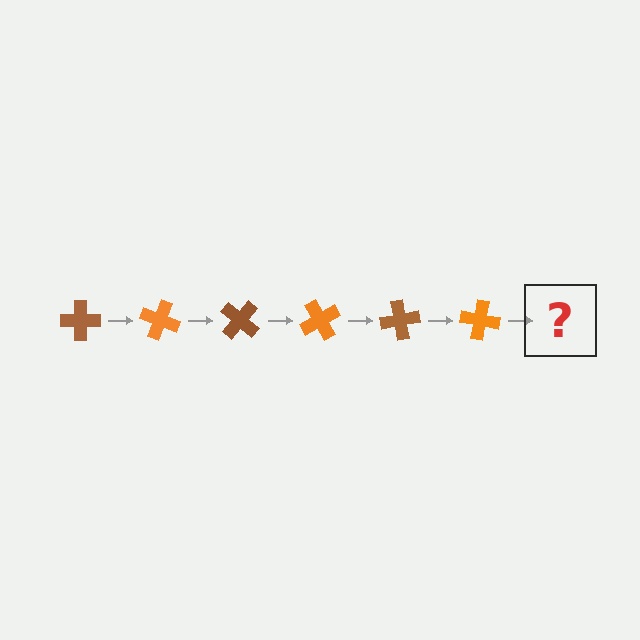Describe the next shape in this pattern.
It should be a brown cross, rotated 120 degrees from the start.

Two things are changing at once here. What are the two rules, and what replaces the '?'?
The two rules are that it rotates 20 degrees each step and the color cycles through brown and orange. The '?' should be a brown cross, rotated 120 degrees from the start.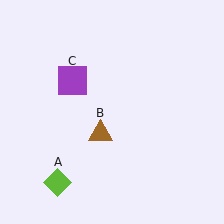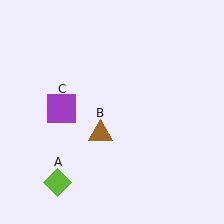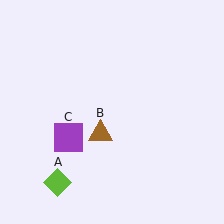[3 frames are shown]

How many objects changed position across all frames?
1 object changed position: purple square (object C).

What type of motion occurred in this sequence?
The purple square (object C) rotated counterclockwise around the center of the scene.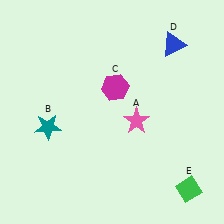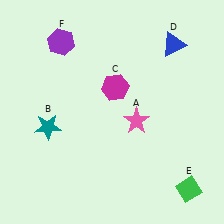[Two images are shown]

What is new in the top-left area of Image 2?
A purple hexagon (F) was added in the top-left area of Image 2.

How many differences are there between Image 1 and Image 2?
There is 1 difference between the two images.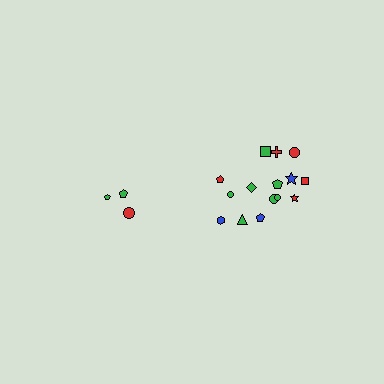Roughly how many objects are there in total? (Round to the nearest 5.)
Roughly 20 objects in total.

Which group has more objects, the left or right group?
The right group.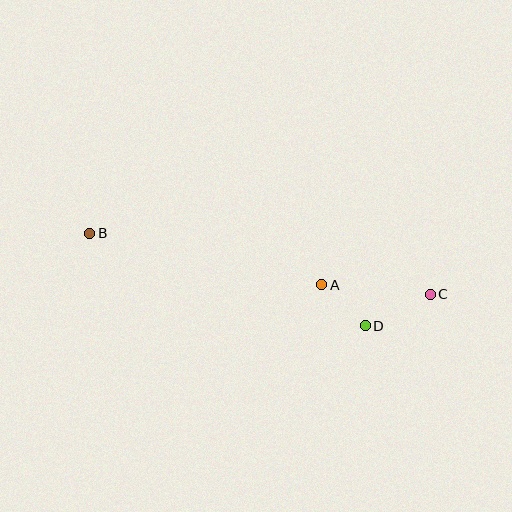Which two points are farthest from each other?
Points B and C are farthest from each other.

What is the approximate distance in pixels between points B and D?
The distance between B and D is approximately 291 pixels.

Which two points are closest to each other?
Points A and D are closest to each other.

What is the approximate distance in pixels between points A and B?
The distance between A and B is approximately 238 pixels.